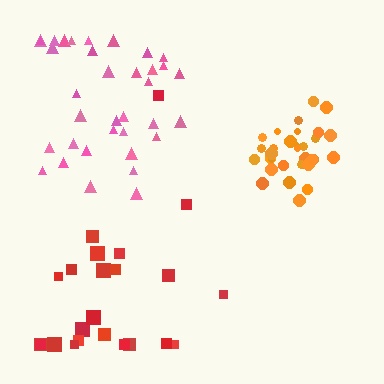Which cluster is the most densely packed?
Orange.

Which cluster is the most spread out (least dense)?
Red.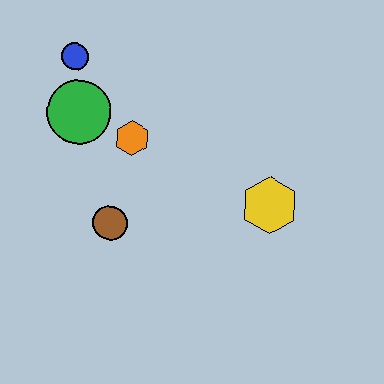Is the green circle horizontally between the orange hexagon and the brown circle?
No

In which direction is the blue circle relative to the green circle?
The blue circle is above the green circle.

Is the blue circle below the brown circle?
No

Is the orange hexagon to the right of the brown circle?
Yes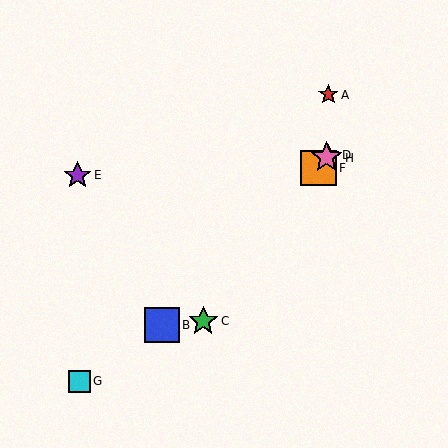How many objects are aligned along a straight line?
4 objects (C, D, F, H) are aligned along a straight line.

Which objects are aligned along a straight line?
Objects C, D, F, H are aligned along a straight line.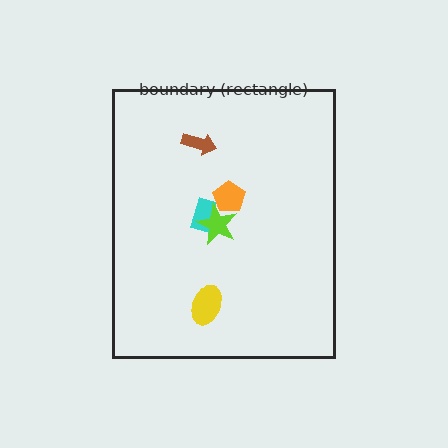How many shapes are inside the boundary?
5 inside, 0 outside.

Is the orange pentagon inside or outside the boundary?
Inside.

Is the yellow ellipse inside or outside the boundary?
Inside.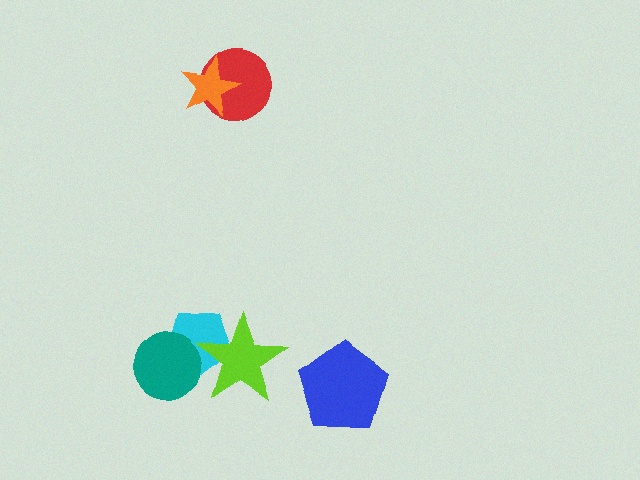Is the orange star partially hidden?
No, no other shape covers it.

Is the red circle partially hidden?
Yes, it is partially covered by another shape.